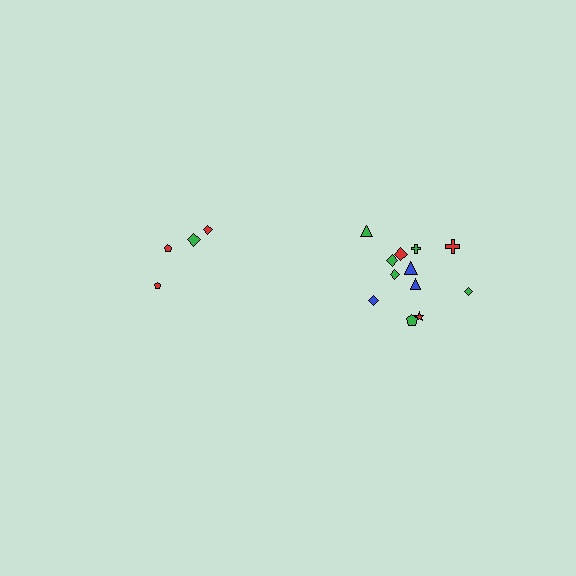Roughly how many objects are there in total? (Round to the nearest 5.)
Roughly 15 objects in total.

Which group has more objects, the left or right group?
The right group.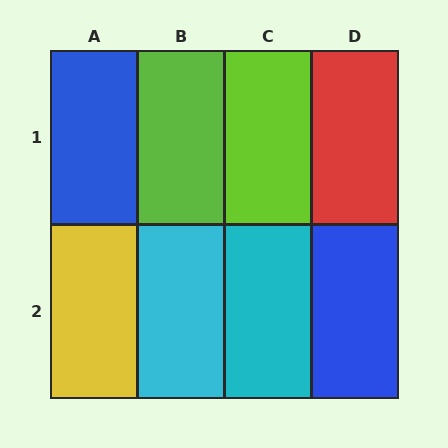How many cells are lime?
2 cells are lime.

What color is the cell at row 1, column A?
Blue.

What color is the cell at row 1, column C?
Lime.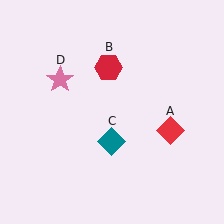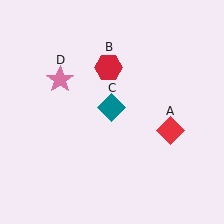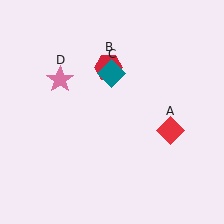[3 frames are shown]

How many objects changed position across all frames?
1 object changed position: teal diamond (object C).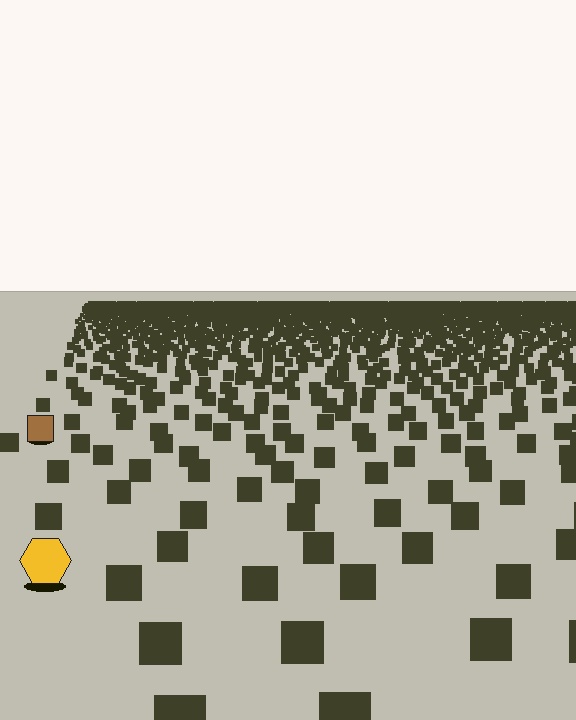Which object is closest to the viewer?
The yellow hexagon is closest. The texture marks near it are larger and more spread out.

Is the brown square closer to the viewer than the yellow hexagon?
No. The yellow hexagon is closer — you can tell from the texture gradient: the ground texture is coarser near it.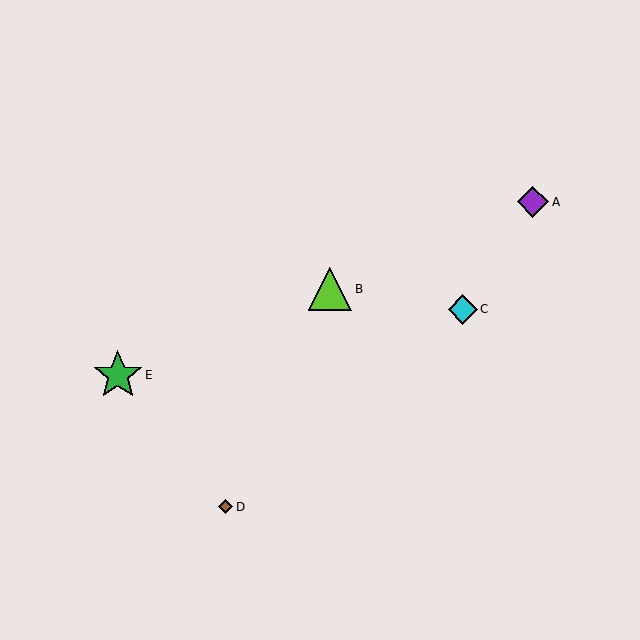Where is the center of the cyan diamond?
The center of the cyan diamond is at (463, 309).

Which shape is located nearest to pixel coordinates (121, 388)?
The green star (labeled E) at (118, 375) is nearest to that location.